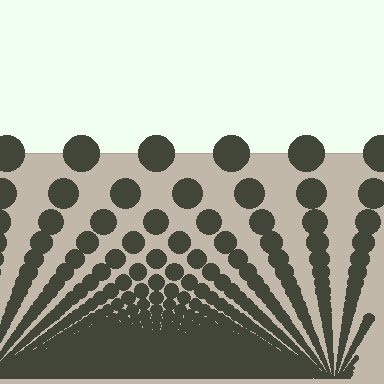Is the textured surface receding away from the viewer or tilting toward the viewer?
The surface appears to tilt toward the viewer. Texture elements get larger and sparser toward the top.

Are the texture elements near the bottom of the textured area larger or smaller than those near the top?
Smaller. The gradient is inverted — elements near the bottom are smaller and denser.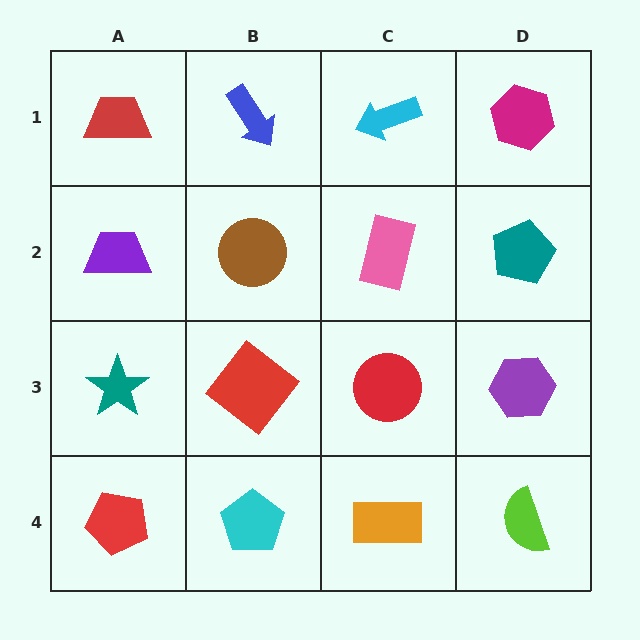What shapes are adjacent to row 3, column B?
A brown circle (row 2, column B), a cyan pentagon (row 4, column B), a teal star (row 3, column A), a red circle (row 3, column C).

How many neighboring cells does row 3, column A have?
3.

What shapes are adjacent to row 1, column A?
A purple trapezoid (row 2, column A), a blue arrow (row 1, column B).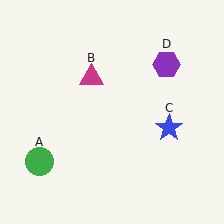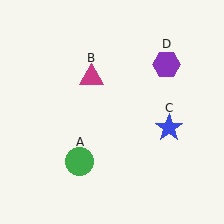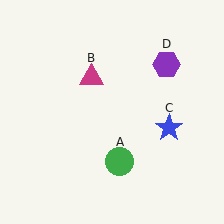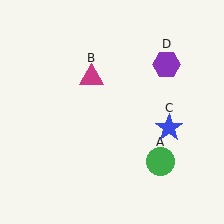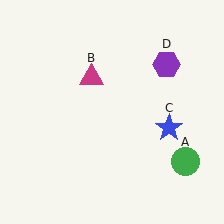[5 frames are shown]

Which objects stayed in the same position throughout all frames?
Magenta triangle (object B) and blue star (object C) and purple hexagon (object D) remained stationary.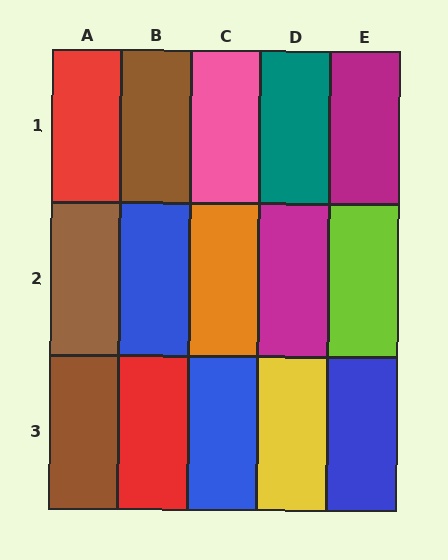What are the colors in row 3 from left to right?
Brown, red, blue, yellow, blue.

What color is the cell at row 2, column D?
Magenta.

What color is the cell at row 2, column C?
Orange.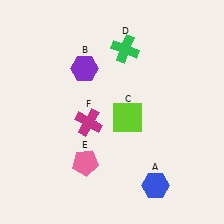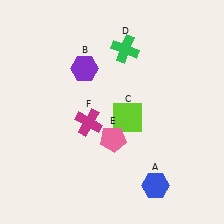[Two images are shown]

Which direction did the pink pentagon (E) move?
The pink pentagon (E) moved right.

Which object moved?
The pink pentagon (E) moved right.